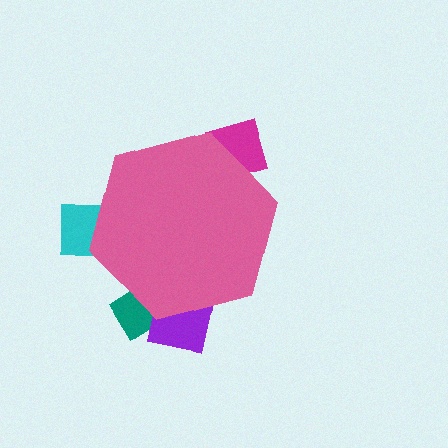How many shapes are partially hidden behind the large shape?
4 shapes are partially hidden.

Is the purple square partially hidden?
Yes, the purple square is partially hidden behind the pink hexagon.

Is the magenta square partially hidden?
Yes, the magenta square is partially hidden behind the pink hexagon.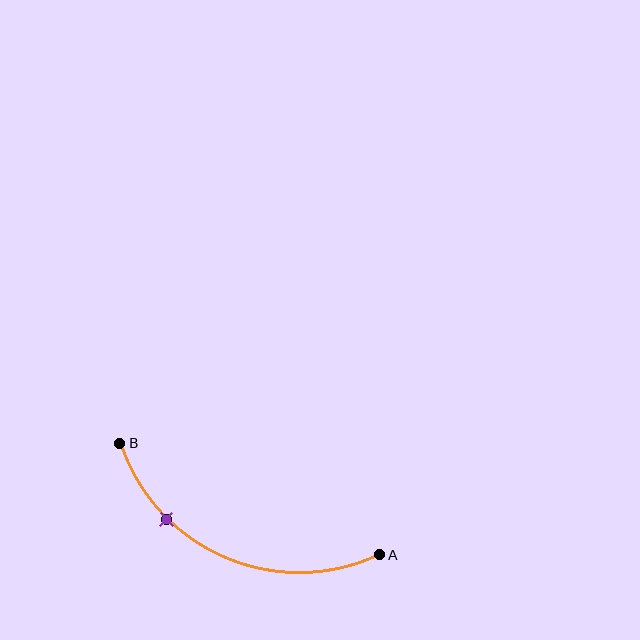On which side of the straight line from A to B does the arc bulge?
The arc bulges below the straight line connecting A and B.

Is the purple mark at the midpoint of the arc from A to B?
No. The purple mark lies on the arc but is closer to endpoint B. The arc midpoint would be at the point on the curve equidistant along the arc from both A and B.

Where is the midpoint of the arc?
The arc midpoint is the point on the curve farthest from the straight line joining A and B. It sits below that line.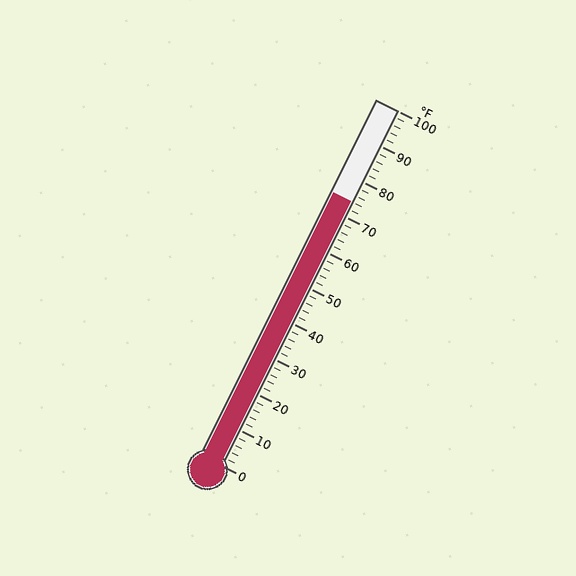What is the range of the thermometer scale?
The thermometer scale ranges from 0°F to 100°F.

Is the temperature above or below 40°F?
The temperature is above 40°F.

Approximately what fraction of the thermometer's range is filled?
The thermometer is filled to approximately 75% of its range.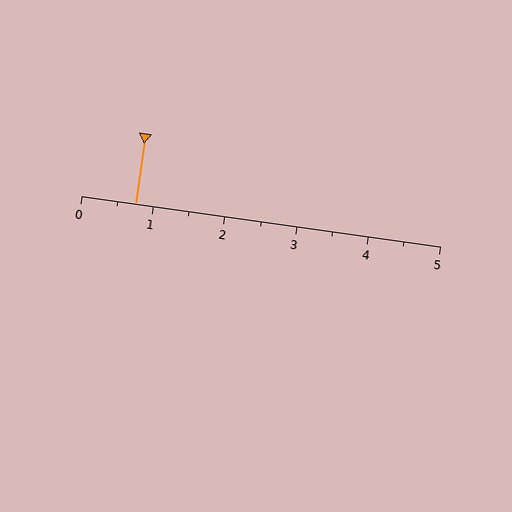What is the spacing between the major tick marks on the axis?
The major ticks are spaced 1 apart.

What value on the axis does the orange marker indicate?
The marker indicates approximately 0.8.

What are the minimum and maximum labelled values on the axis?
The axis runs from 0 to 5.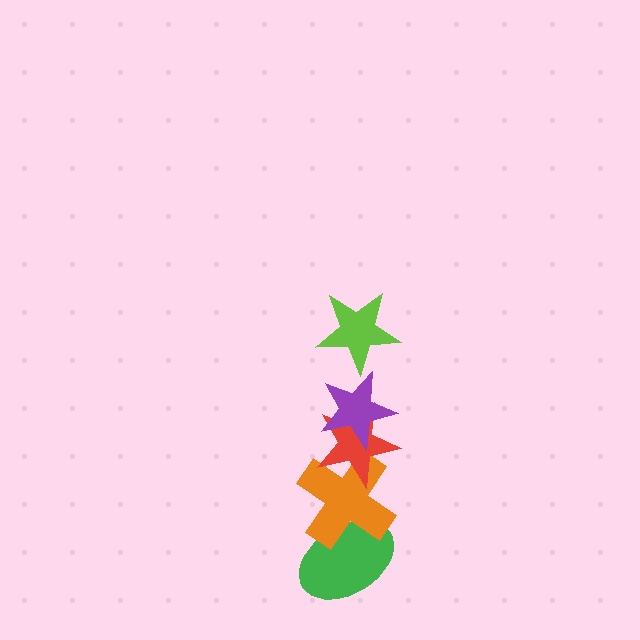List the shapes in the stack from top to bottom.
From top to bottom: the lime star, the purple star, the red star, the orange cross, the green ellipse.